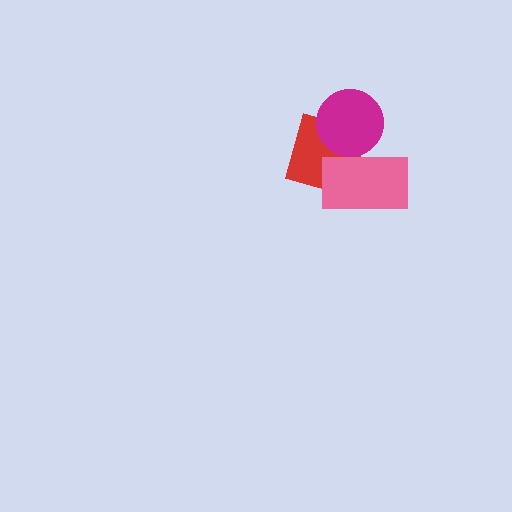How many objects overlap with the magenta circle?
2 objects overlap with the magenta circle.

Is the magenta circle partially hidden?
Yes, it is partially covered by another shape.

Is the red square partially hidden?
Yes, it is partially covered by another shape.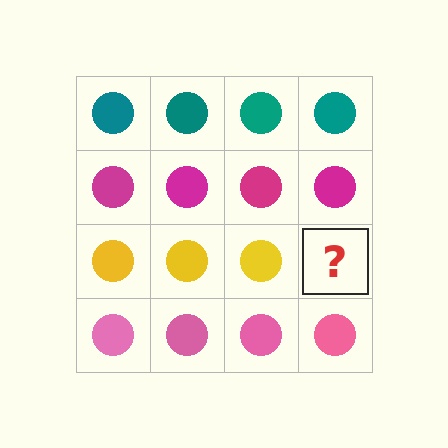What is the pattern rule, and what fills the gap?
The rule is that each row has a consistent color. The gap should be filled with a yellow circle.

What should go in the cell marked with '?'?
The missing cell should contain a yellow circle.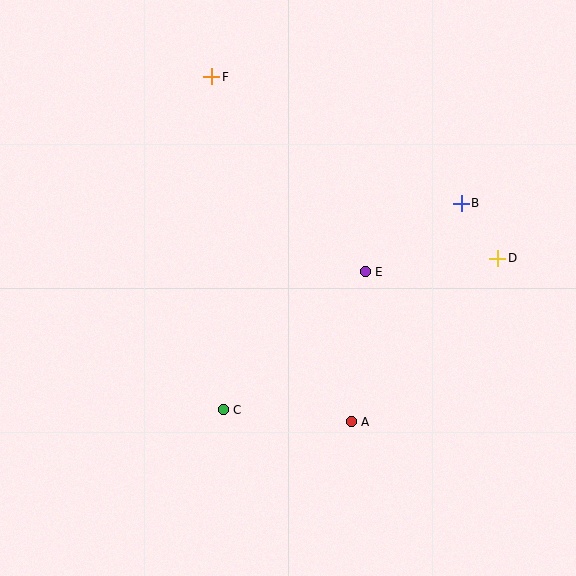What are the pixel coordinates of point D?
Point D is at (498, 258).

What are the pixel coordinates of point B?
Point B is at (461, 203).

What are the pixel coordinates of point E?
Point E is at (365, 272).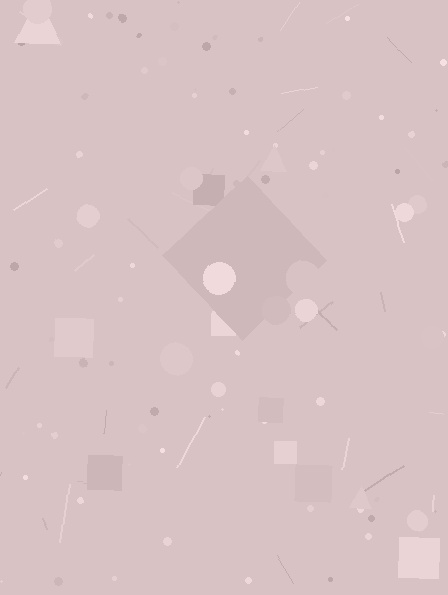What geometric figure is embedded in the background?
A diamond is embedded in the background.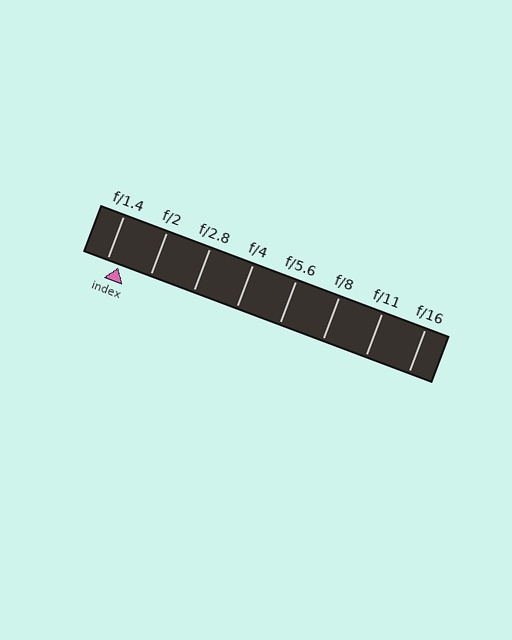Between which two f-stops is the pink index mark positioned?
The index mark is between f/1.4 and f/2.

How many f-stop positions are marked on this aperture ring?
There are 8 f-stop positions marked.